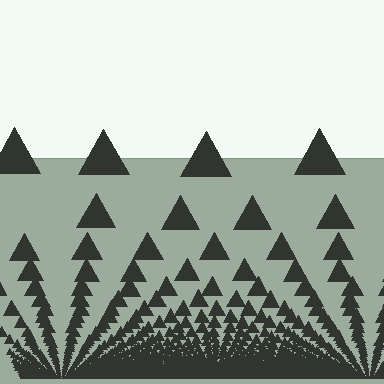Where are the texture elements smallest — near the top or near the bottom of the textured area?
Near the bottom.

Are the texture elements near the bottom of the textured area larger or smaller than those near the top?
Smaller. The gradient is inverted — elements near the bottom are smaller and denser.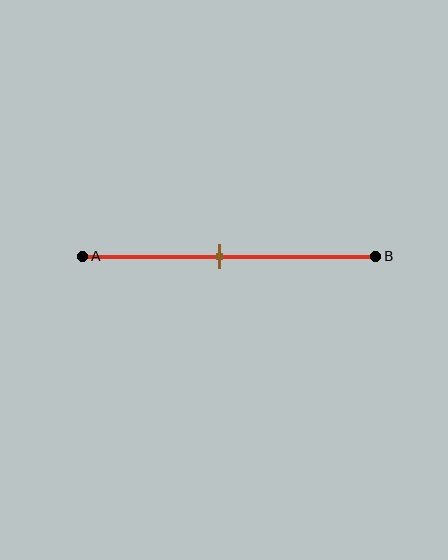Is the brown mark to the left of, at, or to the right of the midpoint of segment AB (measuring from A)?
The brown mark is to the left of the midpoint of segment AB.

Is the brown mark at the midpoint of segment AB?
No, the mark is at about 45% from A, not at the 50% midpoint.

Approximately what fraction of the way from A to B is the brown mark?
The brown mark is approximately 45% of the way from A to B.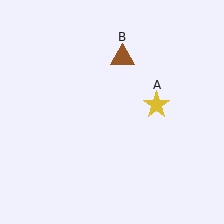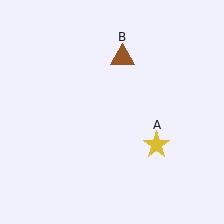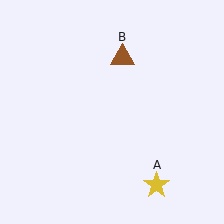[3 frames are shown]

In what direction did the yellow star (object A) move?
The yellow star (object A) moved down.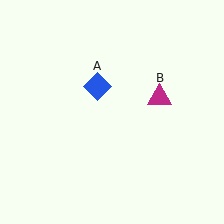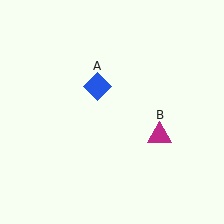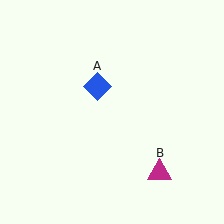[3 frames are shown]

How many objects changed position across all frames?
1 object changed position: magenta triangle (object B).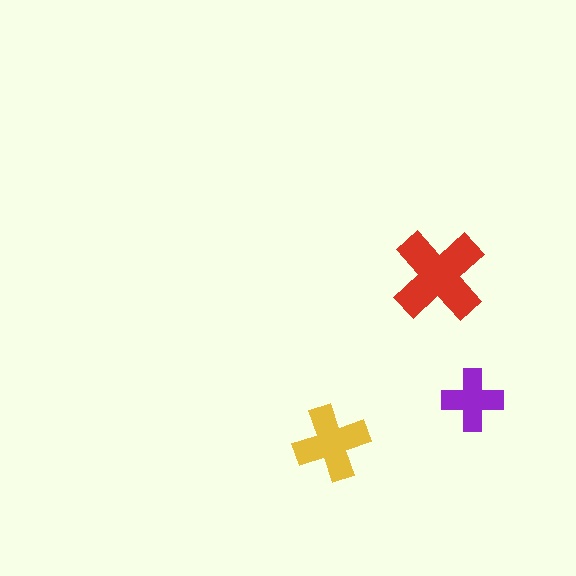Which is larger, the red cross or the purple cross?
The red one.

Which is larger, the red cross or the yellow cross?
The red one.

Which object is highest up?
The red cross is topmost.